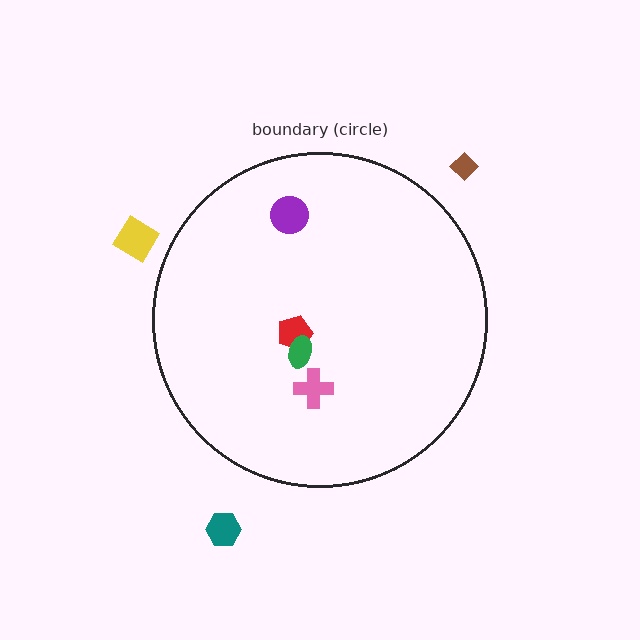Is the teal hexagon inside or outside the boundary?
Outside.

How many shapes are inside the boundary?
4 inside, 3 outside.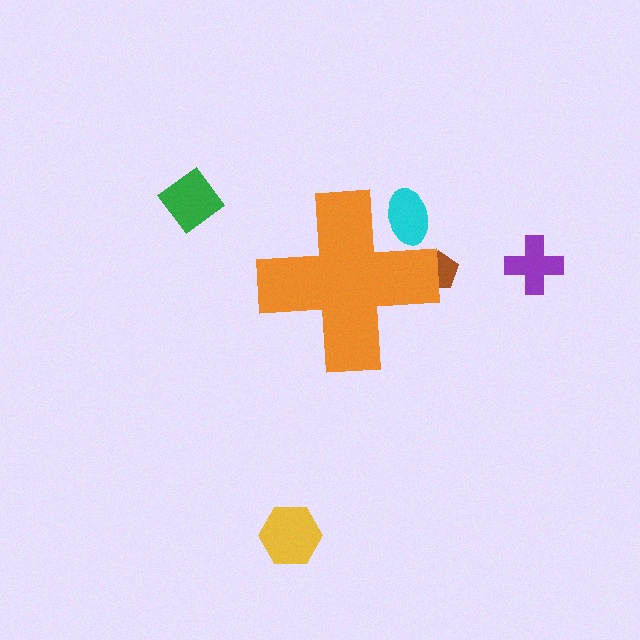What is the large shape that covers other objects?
An orange cross.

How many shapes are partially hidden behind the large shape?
2 shapes are partially hidden.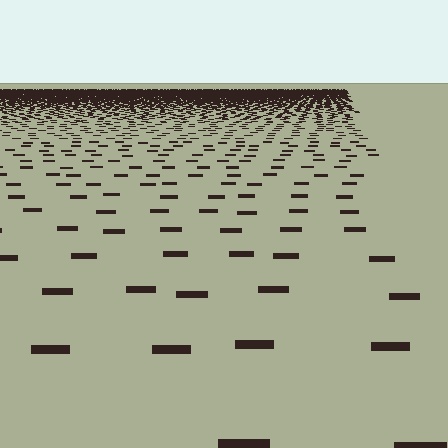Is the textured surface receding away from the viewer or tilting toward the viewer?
The surface is receding away from the viewer. Texture elements get smaller and denser toward the top.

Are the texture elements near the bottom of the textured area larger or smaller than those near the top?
Larger. Near the bottom, elements are closer to the viewer and appear at a bigger on-screen size.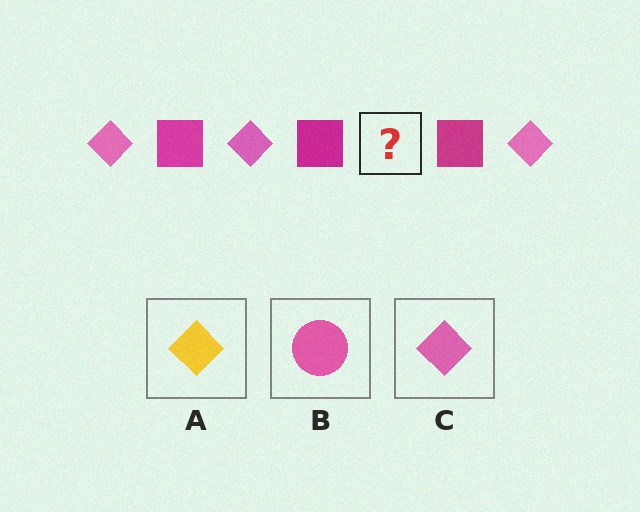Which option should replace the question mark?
Option C.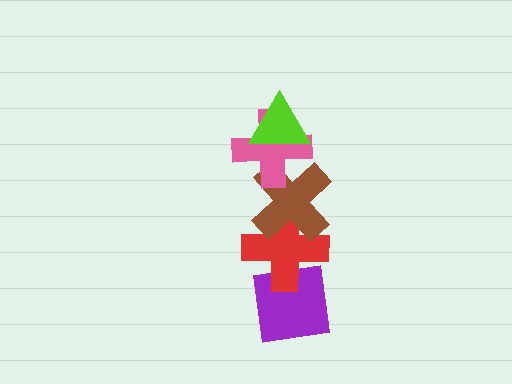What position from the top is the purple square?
The purple square is 5th from the top.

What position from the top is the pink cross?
The pink cross is 2nd from the top.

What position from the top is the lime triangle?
The lime triangle is 1st from the top.